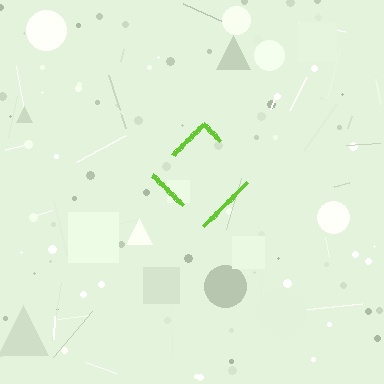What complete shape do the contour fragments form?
The contour fragments form a diamond.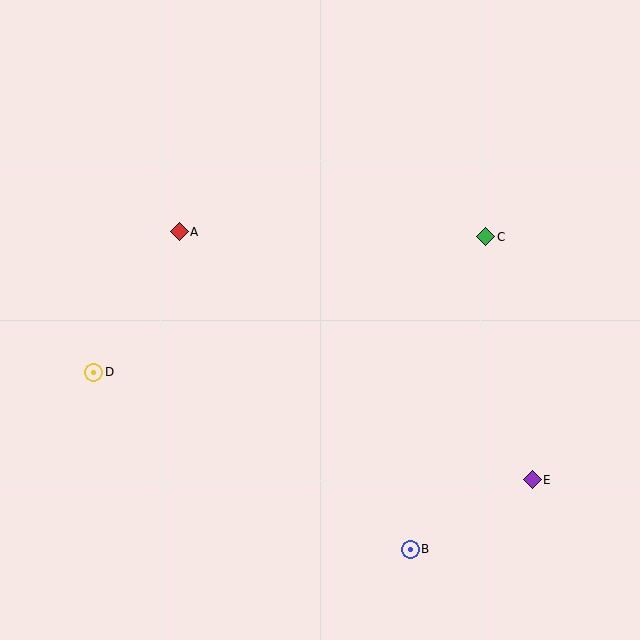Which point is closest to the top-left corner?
Point A is closest to the top-left corner.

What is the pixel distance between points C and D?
The distance between C and D is 415 pixels.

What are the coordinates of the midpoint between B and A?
The midpoint between B and A is at (295, 391).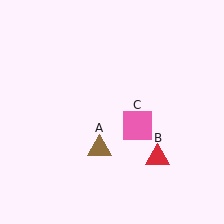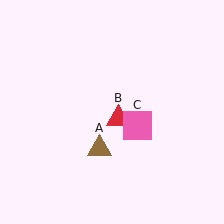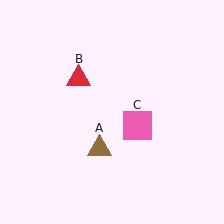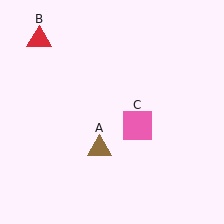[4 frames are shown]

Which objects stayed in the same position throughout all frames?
Brown triangle (object A) and pink square (object C) remained stationary.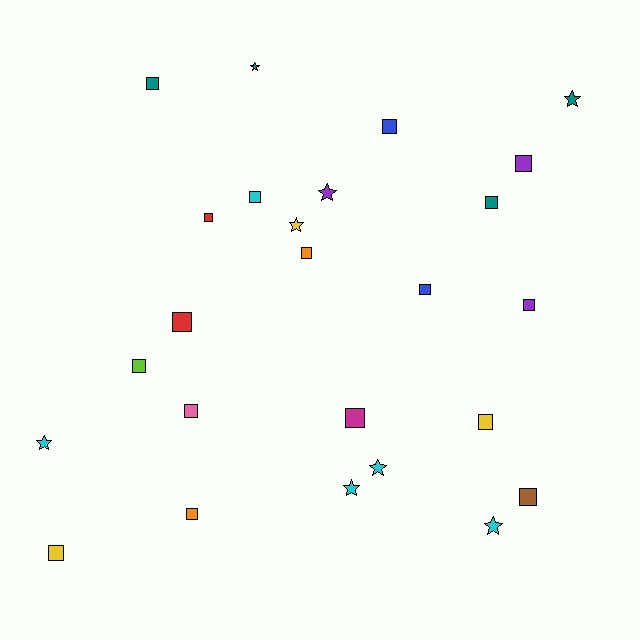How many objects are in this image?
There are 25 objects.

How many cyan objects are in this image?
There are 5 cyan objects.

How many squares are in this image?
There are 17 squares.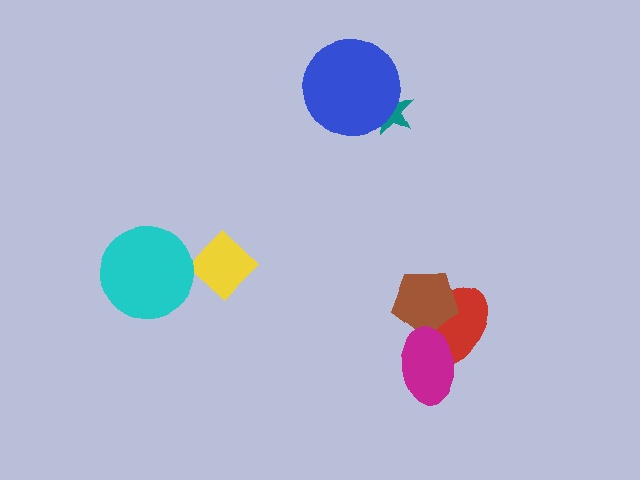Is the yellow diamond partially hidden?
No, no other shape covers it.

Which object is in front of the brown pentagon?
The magenta ellipse is in front of the brown pentagon.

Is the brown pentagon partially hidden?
Yes, it is partially covered by another shape.